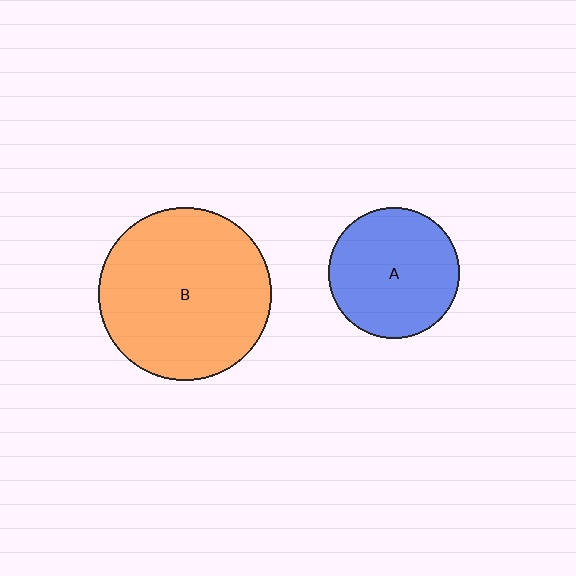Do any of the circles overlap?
No, none of the circles overlap.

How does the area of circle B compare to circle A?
Approximately 1.8 times.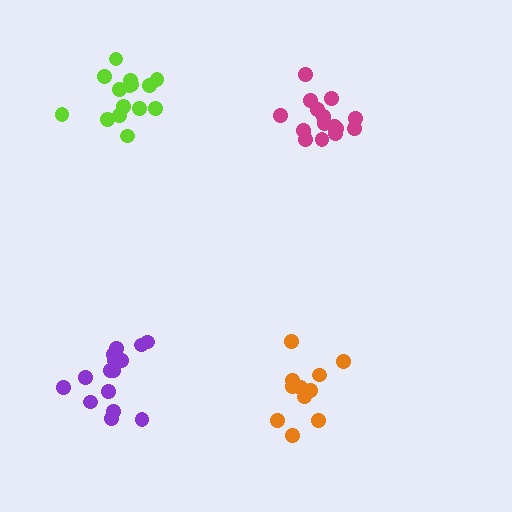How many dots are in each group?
Group 1: 16 dots, Group 2: 15 dots, Group 3: 11 dots, Group 4: 15 dots (57 total).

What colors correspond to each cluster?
The clusters are colored: magenta, lime, orange, purple.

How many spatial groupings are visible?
There are 4 spatial groupings.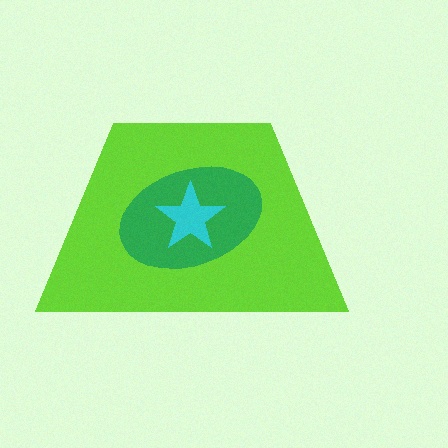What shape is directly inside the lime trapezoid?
The green ellipse.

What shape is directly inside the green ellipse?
The cyan star.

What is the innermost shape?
The cyan star.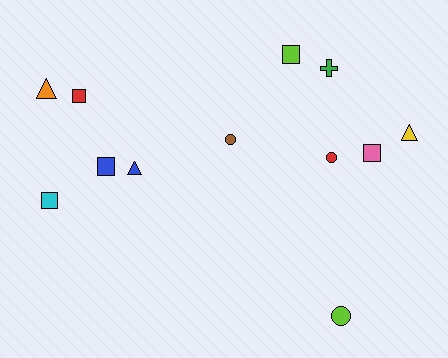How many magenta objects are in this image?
There are no magenta objects.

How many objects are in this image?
There are 12 objects.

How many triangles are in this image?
There are 3 triangles.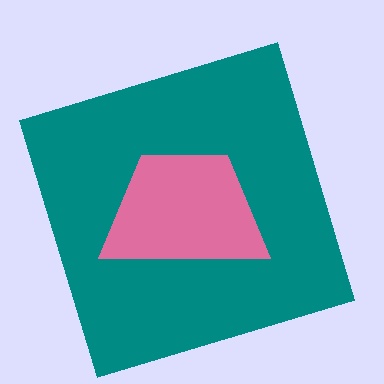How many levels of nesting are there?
2.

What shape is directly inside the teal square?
The pink trapezoid.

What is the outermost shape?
The teal square.